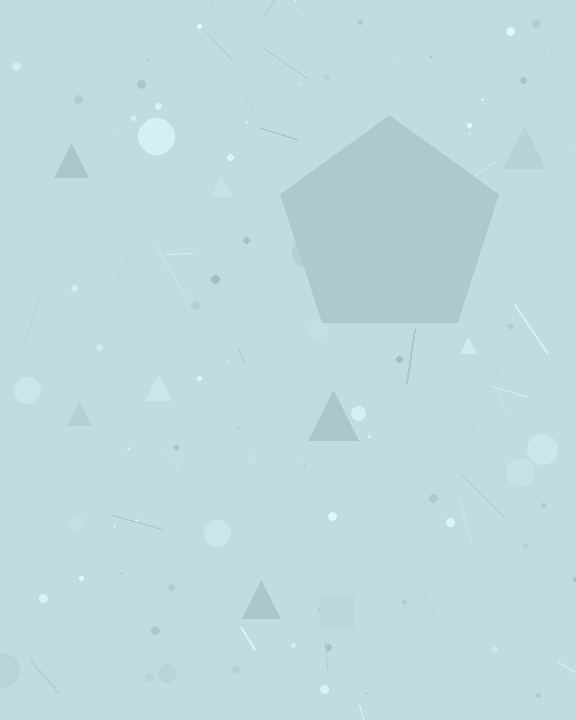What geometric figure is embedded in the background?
A pentagon is embedded in the background.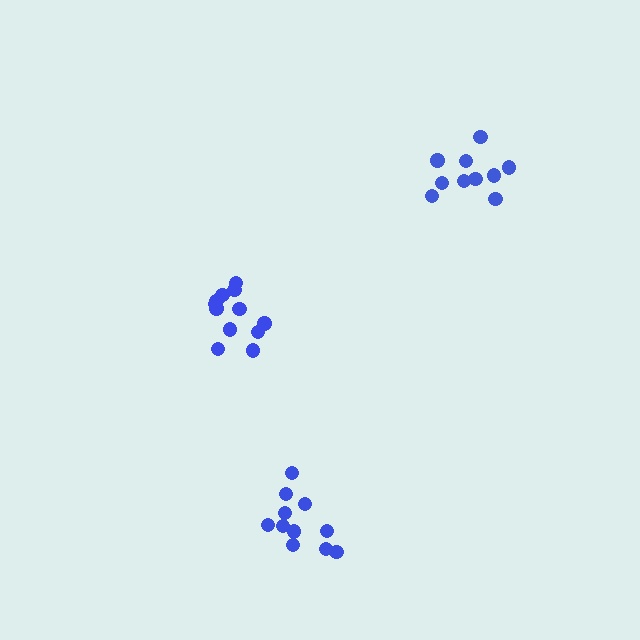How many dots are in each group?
Group 1: 10 dots, Group 2: 12 dots, Group 3: 11 dots (33 total).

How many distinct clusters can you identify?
There are 3 distinct clusters.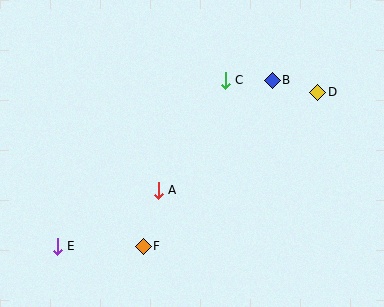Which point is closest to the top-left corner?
Point C is closest to the top-left corner.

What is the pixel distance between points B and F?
The distance between B and F is 210 pixels.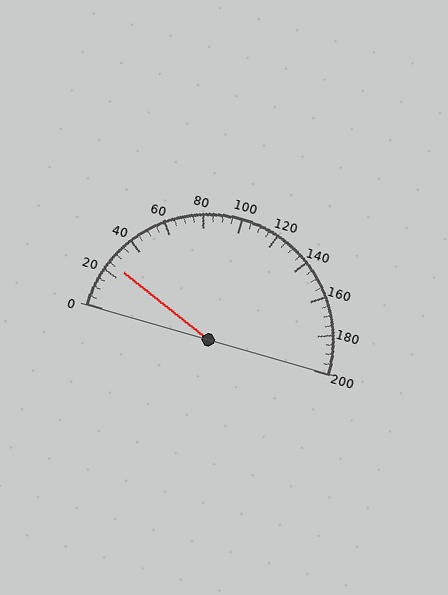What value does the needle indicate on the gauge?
The needle indicates approximately 25.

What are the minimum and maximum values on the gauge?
The gauge ranges from 0 to 200.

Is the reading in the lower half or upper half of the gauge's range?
The reading is in the lower half of the range (0 to 200).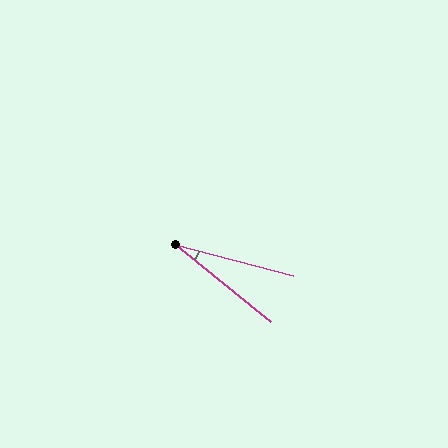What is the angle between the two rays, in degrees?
Approximately 24 degrees.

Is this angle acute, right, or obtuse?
It is acute.